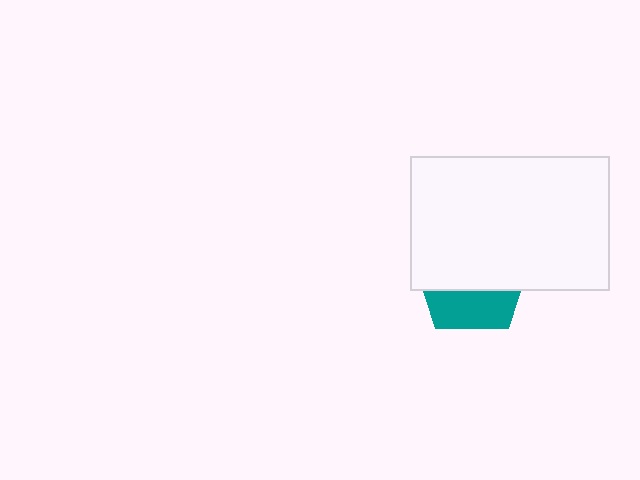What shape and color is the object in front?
The object in front is a white rectangle.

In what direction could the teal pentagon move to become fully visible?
The teal pentagon could move down. That would shift it out from behind the white rectangle entirely.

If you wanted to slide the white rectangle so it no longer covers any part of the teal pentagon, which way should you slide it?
Slide it up — that is the most direct way to separate the two shapes.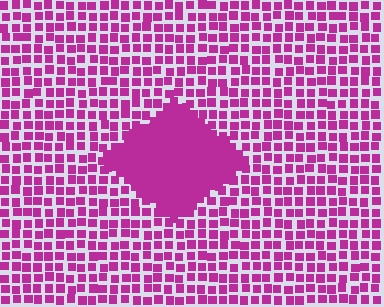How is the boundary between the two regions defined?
The boundary is defined by a change in element density (approximately 2.8x ratio). All elements are the same color, size, and shape.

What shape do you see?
I see a diamond.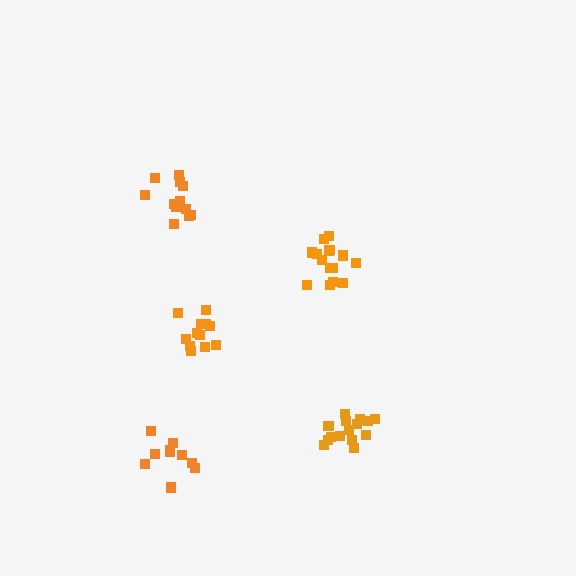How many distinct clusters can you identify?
There are 5 distinct clusters.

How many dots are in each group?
Group 1: 15 dots, Group 2: 12 dots, Group 3: 15 dots, Group 4: 10 dots, Group 5: 12 dots (64 total).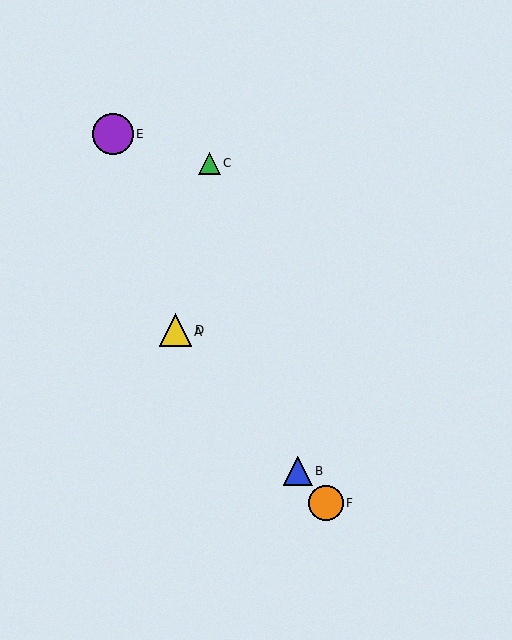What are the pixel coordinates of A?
Object A is at (177, 332).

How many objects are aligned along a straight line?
4 objects (A, B, D, F) are aligned along a straight line.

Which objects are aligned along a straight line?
Objects A, B, D, F are aligned along a straight line.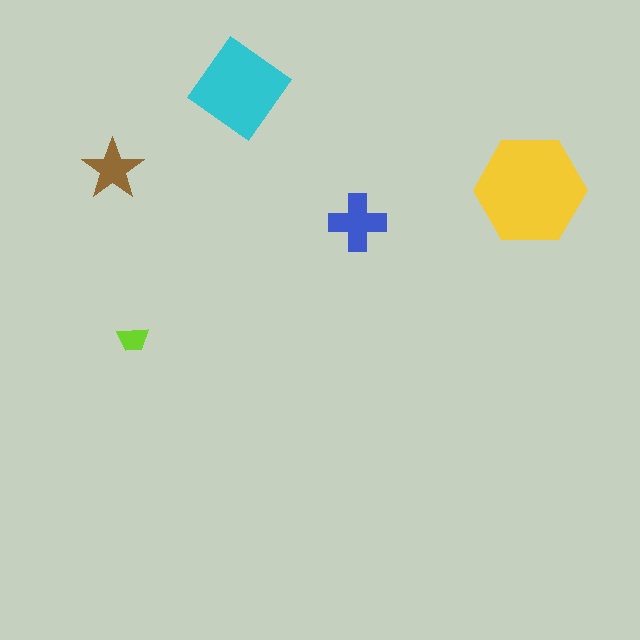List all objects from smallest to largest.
The lime trapezoid, the brown star, the blue cross, the cyan diamond, the yellow hexagon.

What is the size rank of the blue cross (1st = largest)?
3rd.